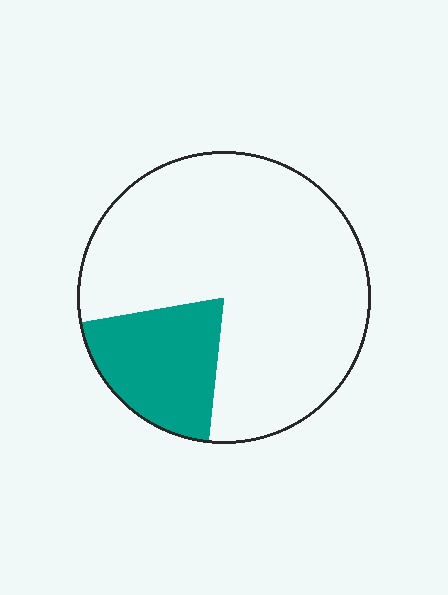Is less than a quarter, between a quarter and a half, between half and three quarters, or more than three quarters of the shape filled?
Less than a quarter.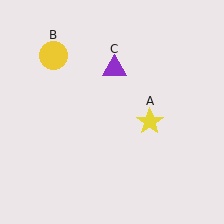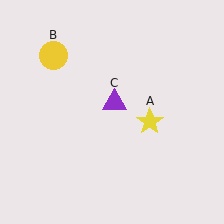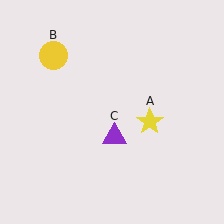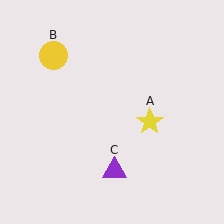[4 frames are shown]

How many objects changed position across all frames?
1 object changed position: purple triangle (object C).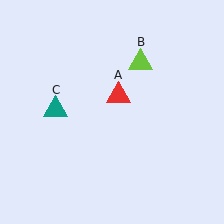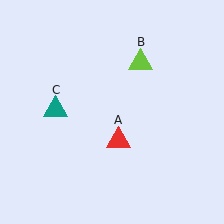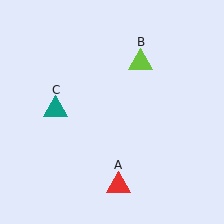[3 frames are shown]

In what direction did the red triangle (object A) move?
The red triangle (object A) moved down.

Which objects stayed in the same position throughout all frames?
Lime triangle (object B) and teal triangle (object C) remained stationary.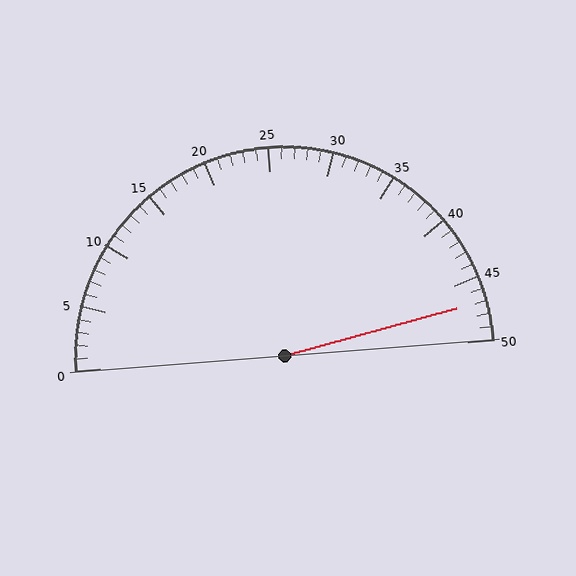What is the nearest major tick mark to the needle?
The nearest major tick mark is 45.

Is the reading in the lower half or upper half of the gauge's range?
The reading is in the upper half of the range (0 to 50).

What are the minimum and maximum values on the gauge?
The gauge ranges from 0 to 50.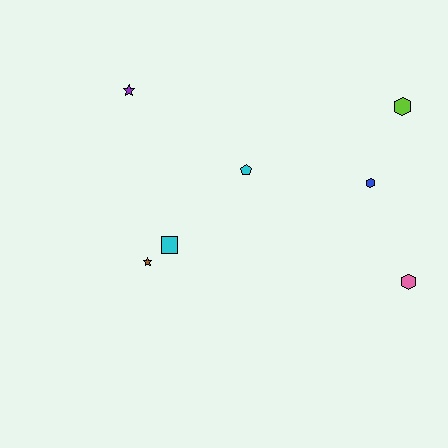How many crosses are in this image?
There are no crosses.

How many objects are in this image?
There are 7 objects.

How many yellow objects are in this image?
There are no yellow objects.